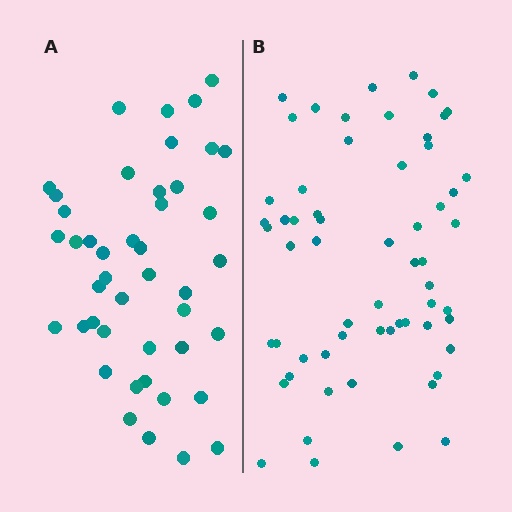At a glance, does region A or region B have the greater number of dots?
Region B (the right region) has more dots.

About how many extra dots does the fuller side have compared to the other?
Region B has approximately 15 more dots than region A.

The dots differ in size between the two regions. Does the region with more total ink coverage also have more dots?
No. Region A has more total ink coverage because its dots are larger, but region B actually contains more individual dots. Total area can be misleading — the number of items is what matters here.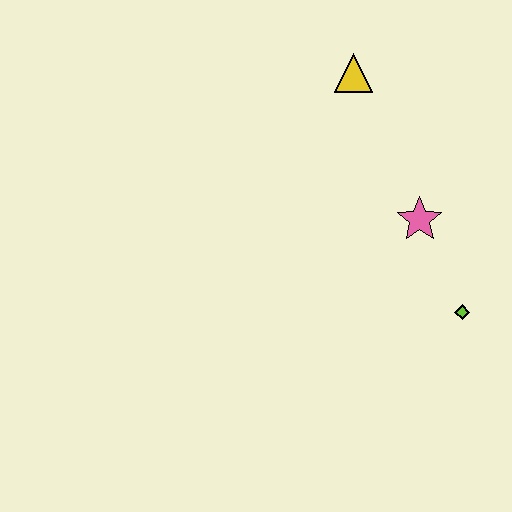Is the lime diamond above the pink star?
No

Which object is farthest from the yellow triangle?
The lime diamond is farthest from the yellow triangle.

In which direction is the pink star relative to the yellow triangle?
The pink star is below the yellow triangle.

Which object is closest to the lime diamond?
The pink star is closest to the lime diamond.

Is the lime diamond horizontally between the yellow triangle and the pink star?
No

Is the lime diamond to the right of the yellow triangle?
Yes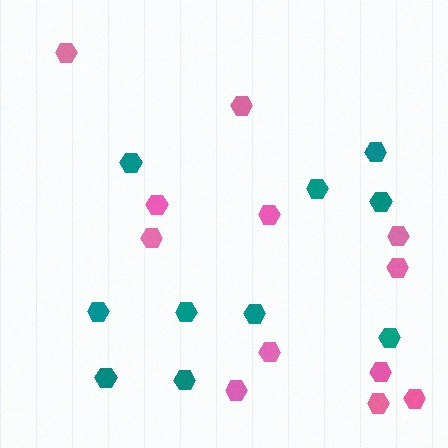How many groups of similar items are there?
There are 2 groups: one group of teal hexagons (10) and one group of pink hexagons (12).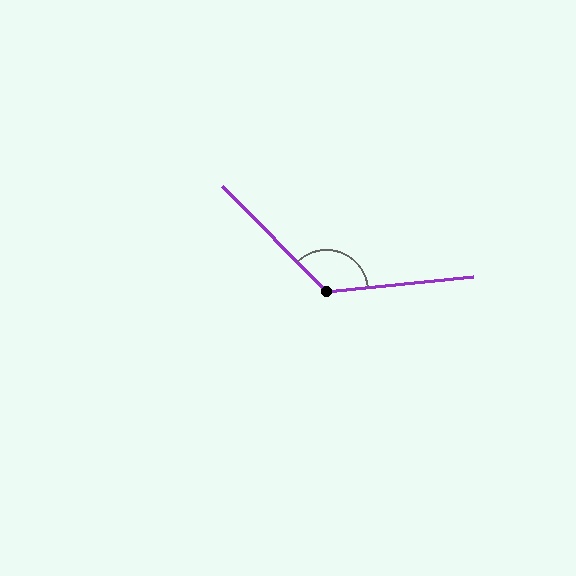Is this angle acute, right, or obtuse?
It is obtuse.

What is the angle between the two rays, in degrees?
Approximately 129 degrees.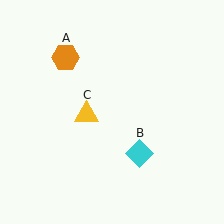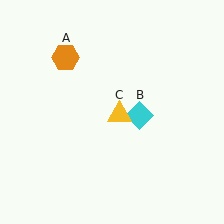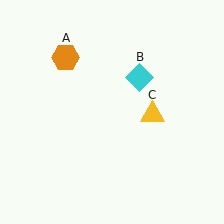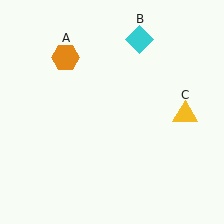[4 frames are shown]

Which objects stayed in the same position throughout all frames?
Orange hexagon (object A) remained stationary.